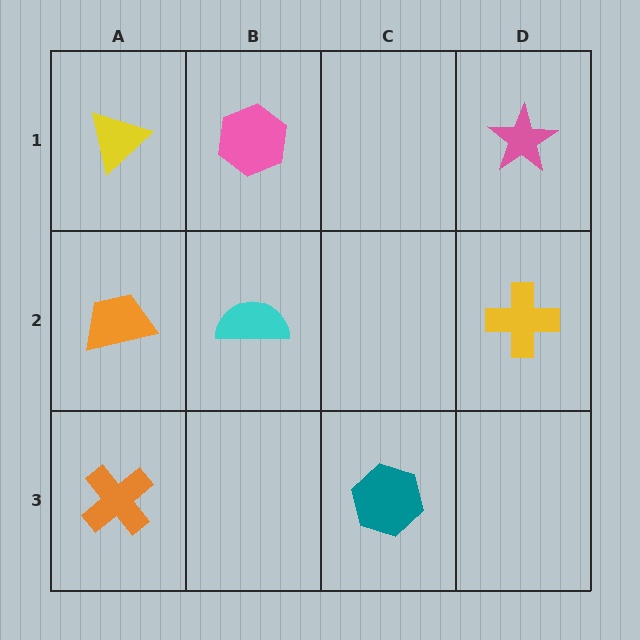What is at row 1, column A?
A yellow triangle.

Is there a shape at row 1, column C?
No, that cell is empty.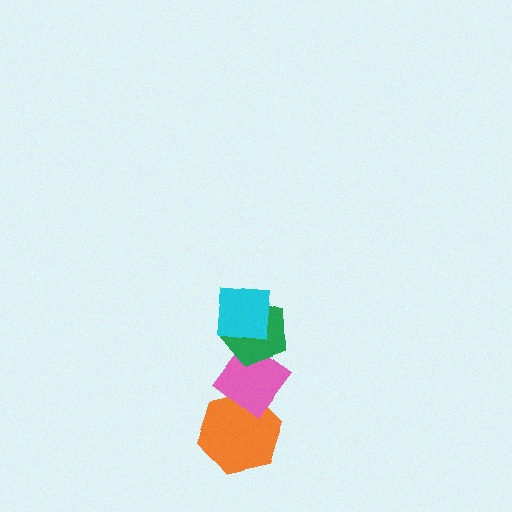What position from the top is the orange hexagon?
The orange hexagon is 4th from the top.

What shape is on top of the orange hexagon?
The pink diamond is on top of the orange hexagon.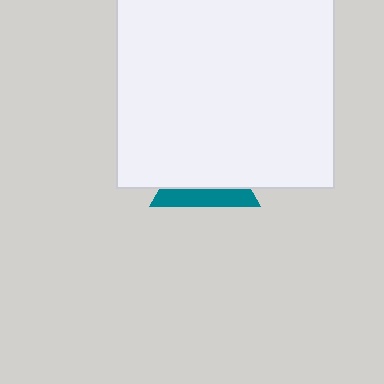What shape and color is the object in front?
The object in front is a white square.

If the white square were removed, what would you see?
You would see the complete teal triangle.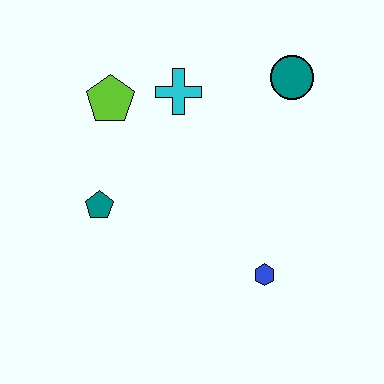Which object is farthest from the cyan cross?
The blue hexagon is farthest from the cyan cross.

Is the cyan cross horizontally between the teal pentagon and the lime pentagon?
No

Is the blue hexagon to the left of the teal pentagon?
No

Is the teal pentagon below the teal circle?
Yes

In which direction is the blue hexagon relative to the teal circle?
The blue hexagon is below the teal circle.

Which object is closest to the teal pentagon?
The lime pentagon is closest to the teal pentagon.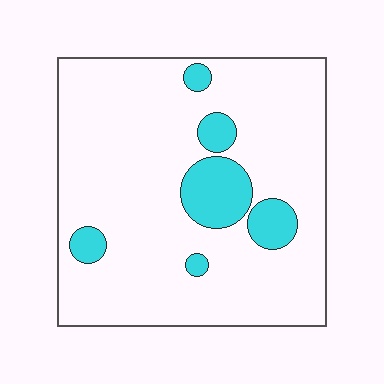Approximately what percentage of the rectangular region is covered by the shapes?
Approximately 15%.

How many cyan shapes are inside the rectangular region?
6.